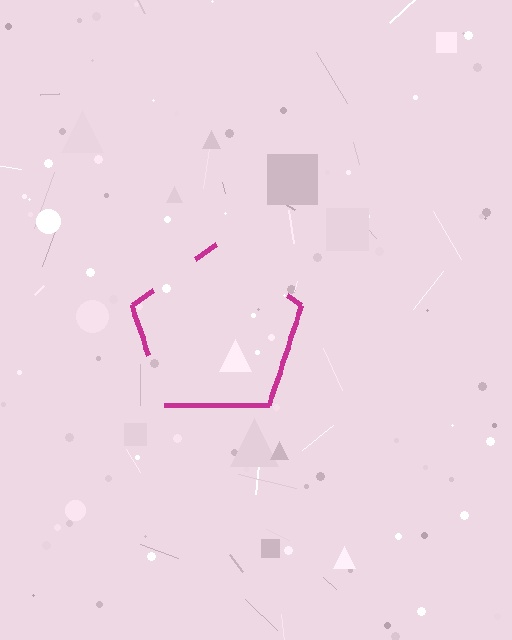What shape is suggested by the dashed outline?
The dashed outline suggests a pentagon.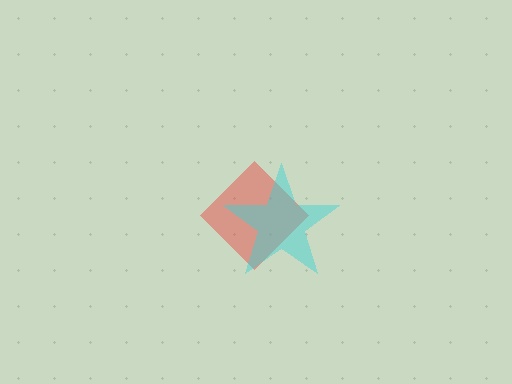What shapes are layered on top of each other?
The layered shapes are: a red diamond, a cyan star.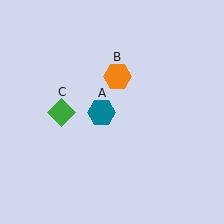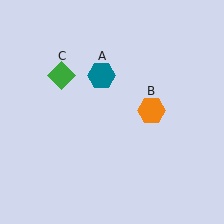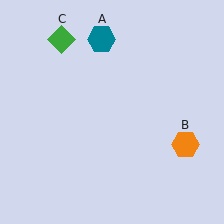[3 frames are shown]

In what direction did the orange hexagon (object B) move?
The orange hexagon (object B) moved down and to the right.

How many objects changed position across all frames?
3 objects changed position: teal hexagon (object A), orange hexagon (object B), green diamond (object C).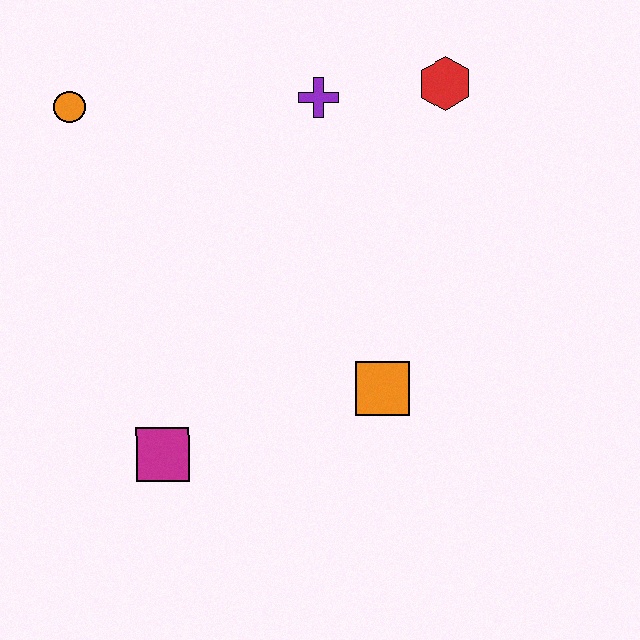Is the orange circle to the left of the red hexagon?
Yes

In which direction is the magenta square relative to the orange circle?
The magenta square is below the orange circle.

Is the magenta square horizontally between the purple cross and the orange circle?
Yes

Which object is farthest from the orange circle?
The orange square is farthest from the orange circle.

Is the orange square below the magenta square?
No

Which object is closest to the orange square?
The magenta square is closest to the orange square.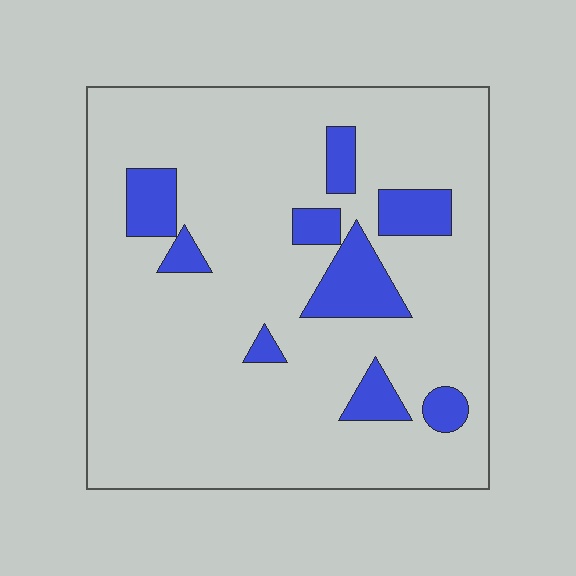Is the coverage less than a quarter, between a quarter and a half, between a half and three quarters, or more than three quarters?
Less than a quarter.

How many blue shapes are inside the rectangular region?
9.